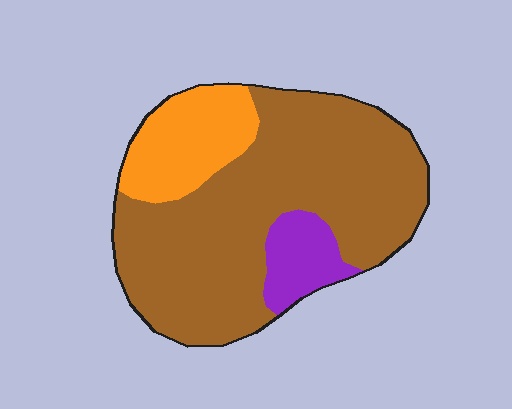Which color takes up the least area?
Purple, at roughly 10%.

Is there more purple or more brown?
Brown.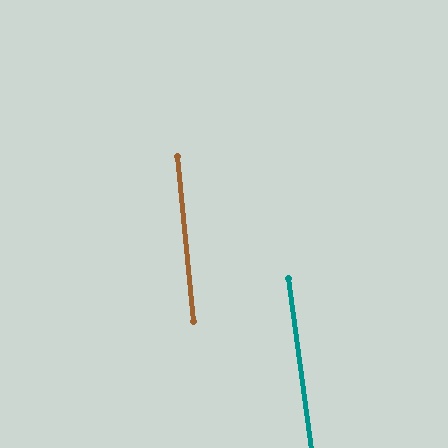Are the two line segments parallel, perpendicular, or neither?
Parallel — their directions differ by only 1.8°.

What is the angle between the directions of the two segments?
Approximately 2 degrees.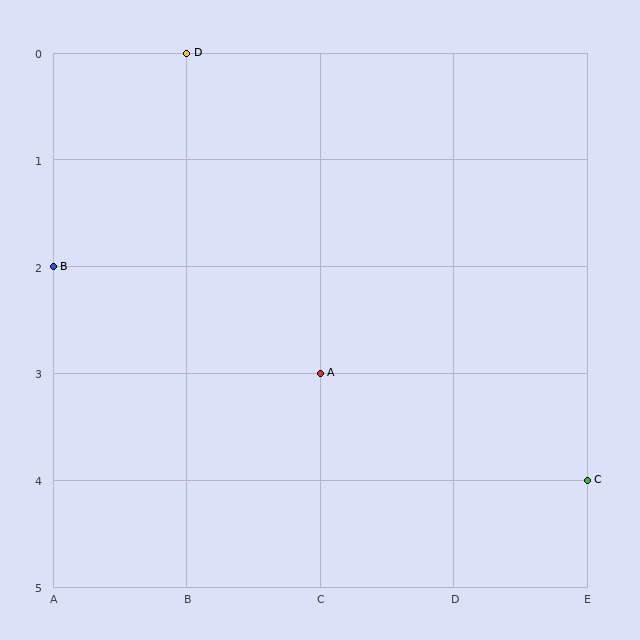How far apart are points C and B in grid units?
Points C and B are 4 columns and 2 rows apart (about 4.5 grid units diagonally).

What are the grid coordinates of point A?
Point A is at grid coordinates (C, 3).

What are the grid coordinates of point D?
Point D is at grid coordinates (B, 0).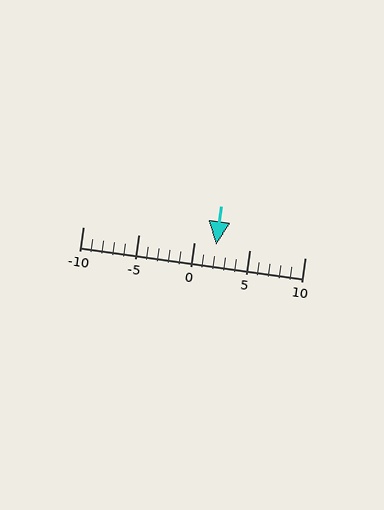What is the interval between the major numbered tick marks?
The major tick marks are spaced 5 units apart.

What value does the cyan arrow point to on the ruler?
The cyan arrow points to approximately 2.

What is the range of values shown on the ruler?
The ruler shows values from -10 to 10.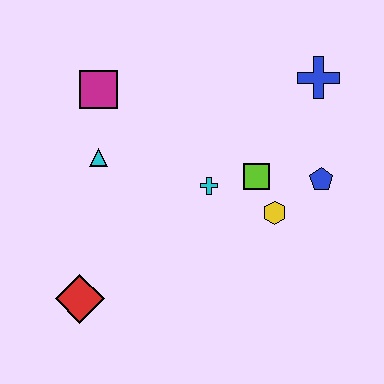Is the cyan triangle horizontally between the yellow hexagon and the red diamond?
Yes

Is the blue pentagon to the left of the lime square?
No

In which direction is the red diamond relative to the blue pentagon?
The red diamond is to the left of the blue pentagon.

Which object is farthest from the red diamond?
The blue cross is farthest from the red diamond.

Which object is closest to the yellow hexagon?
The lime square is closest to the yellow hexagon.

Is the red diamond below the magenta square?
Yes